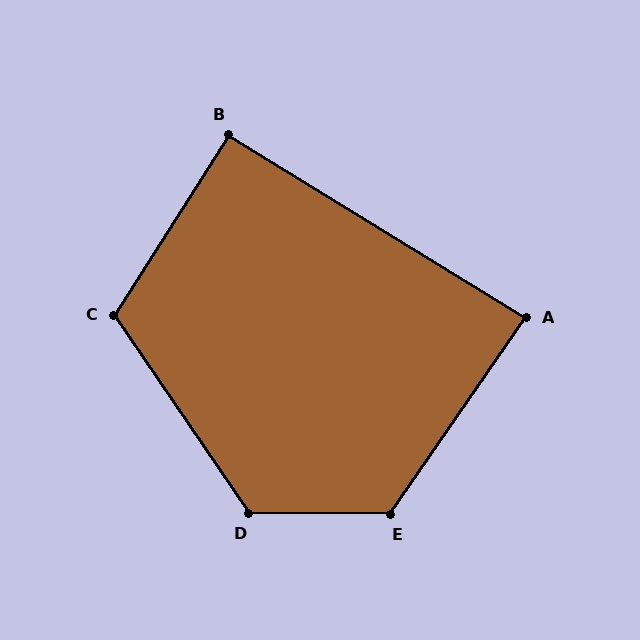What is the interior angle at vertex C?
Approximately 113 degrees (obtuse).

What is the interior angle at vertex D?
Approximately 124 degrees (obtuse).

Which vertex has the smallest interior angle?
A, at approximately 87 degrees.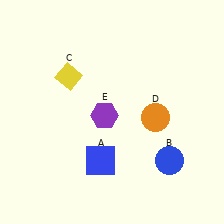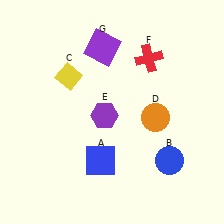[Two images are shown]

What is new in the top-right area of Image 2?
A red cross (F) was added in the top-right area of Image 2.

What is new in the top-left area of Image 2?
A purple square (G) was added in the top-left area of Image 2.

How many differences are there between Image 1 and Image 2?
There are 2 differences between the two images.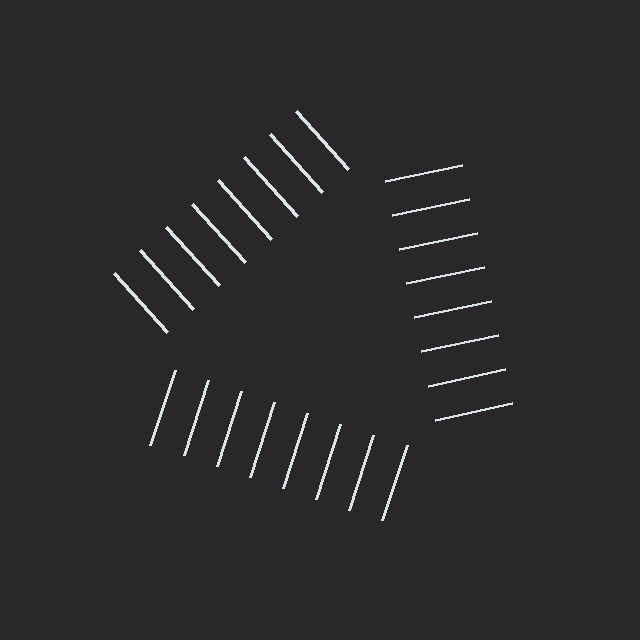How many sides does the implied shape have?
3 sides — the line-ends trace a triangle.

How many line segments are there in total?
24 — 8 along each of the 3 edges.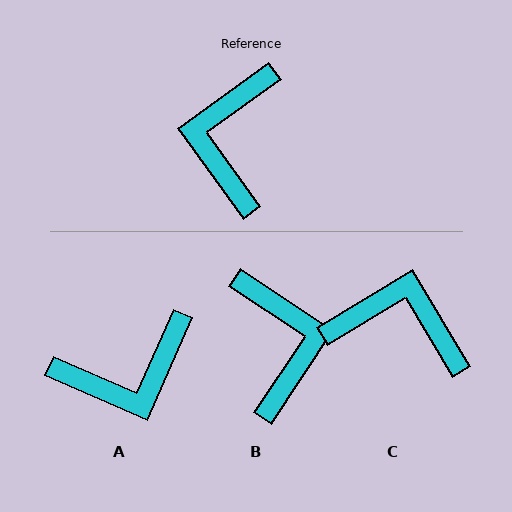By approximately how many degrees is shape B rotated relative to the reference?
Approximately 160 degrees clockwise.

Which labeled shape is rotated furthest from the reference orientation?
B, about 160 degrees away.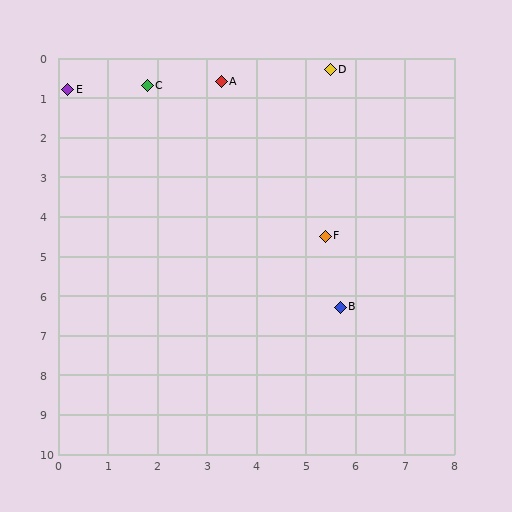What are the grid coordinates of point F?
Point F is at approximately (5.4, 4.5).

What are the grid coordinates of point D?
Point D is at approximately (5.5, 0.3).